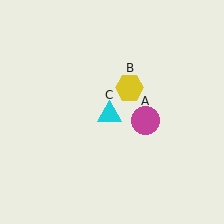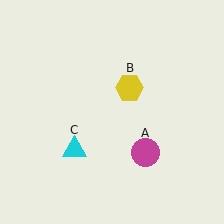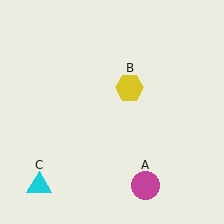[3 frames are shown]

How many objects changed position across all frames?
2 objects changed position: magenta circle (object A), cyan triangle (object C).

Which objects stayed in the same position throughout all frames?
Yellow hexagon (object B) remained stationary.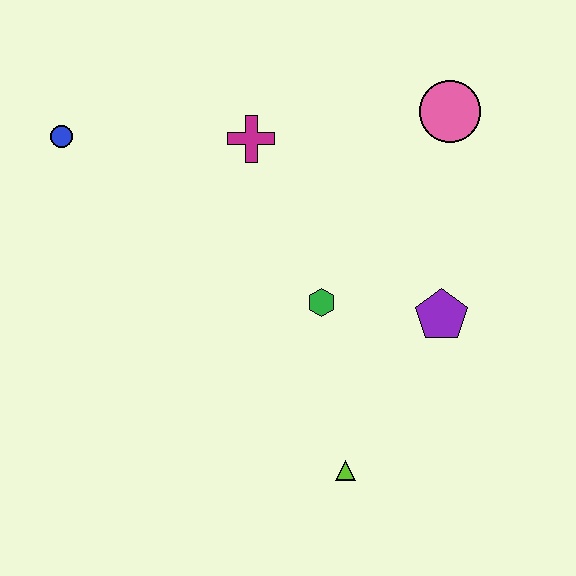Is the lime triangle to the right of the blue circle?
Yes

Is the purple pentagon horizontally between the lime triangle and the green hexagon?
No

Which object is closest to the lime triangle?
The green hexagon is closest to the lime triangle.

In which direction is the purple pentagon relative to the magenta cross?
The purple pentagon is to the right of the magenta cross.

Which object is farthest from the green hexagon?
The blue circle is farthest from the green hexagon.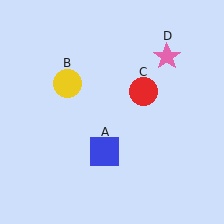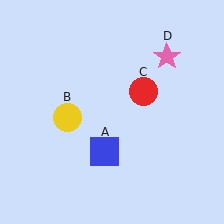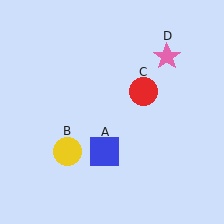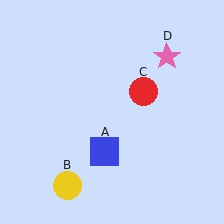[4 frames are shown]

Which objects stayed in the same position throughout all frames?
Blue square (object A) and red circle (object C) and pink star (object D) remained stationary.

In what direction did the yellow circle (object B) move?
The yellow circle (object B) moved down.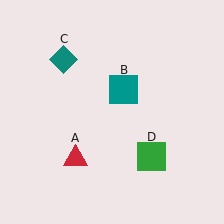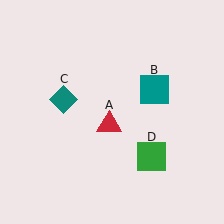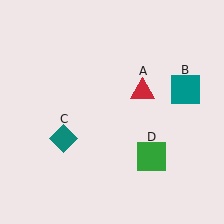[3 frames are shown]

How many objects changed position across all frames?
3 objects changed position: red triangle (object A), teal square (object B), teal diamond (object C).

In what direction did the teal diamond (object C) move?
The teal diamond (object C) moved down.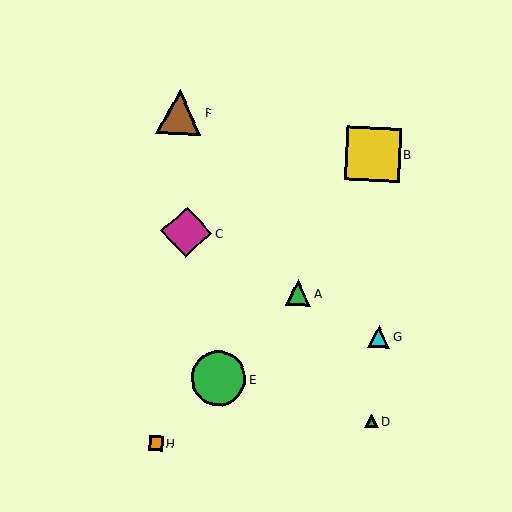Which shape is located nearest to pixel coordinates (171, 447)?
The orange square (labeled H) at (156, 443) is nearest to that location.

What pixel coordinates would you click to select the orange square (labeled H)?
Click at (156, 443) to select the orange square H.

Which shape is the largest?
The green circle (labeled E) is the largest.